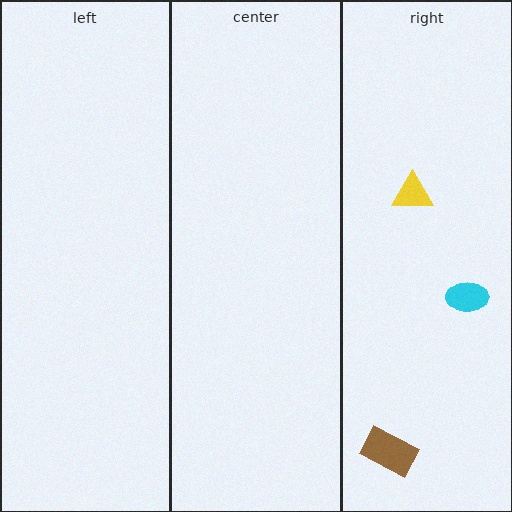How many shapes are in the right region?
3.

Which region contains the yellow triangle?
The right region.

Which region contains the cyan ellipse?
The right region.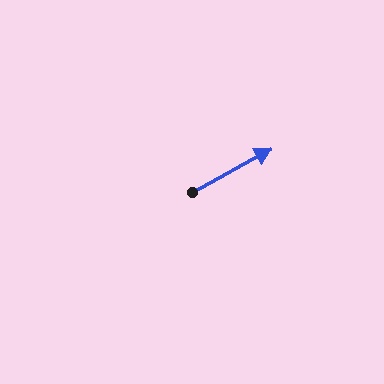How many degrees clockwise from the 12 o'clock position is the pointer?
Approximately 61 degrees.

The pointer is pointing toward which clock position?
Roughly 2 o'clock.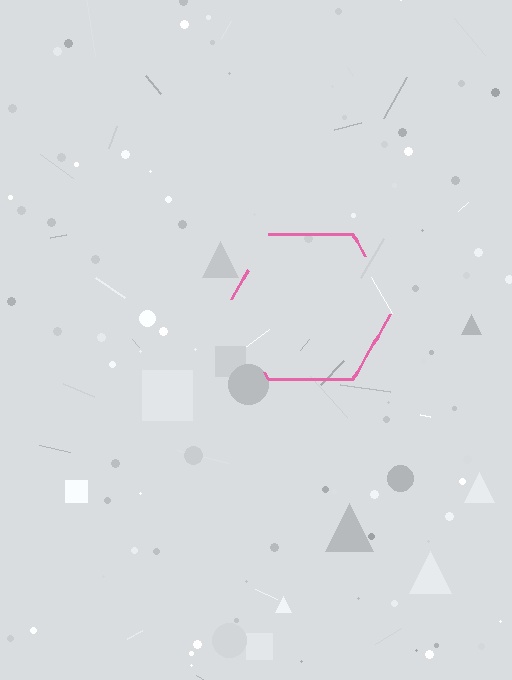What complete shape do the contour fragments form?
The contour fragments form a hexagon.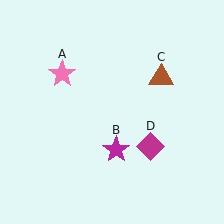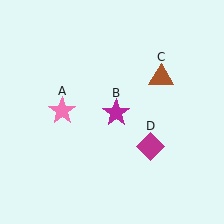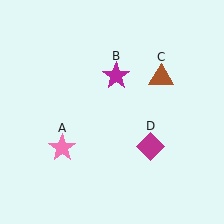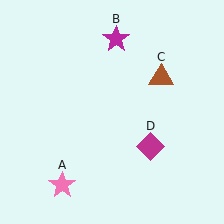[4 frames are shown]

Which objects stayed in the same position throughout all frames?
Brown triangle (object C) and magenta diamond (object D) remained stationary.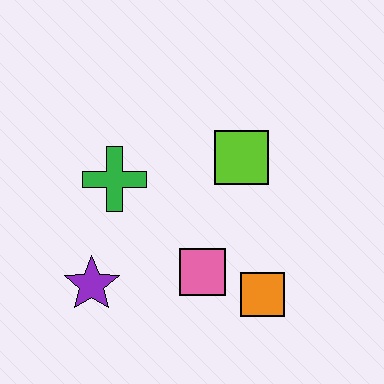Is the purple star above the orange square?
Yes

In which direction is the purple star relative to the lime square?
The purple star is to the left of the lime square.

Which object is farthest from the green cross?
The orange square is farthest from the green cross.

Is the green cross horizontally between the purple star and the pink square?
Yes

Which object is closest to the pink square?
The orange square is closest to the pink square.